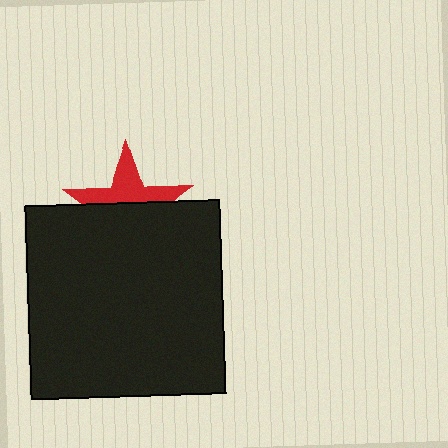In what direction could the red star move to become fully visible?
The red star could move up. That would shift it out from behind the black square entirely.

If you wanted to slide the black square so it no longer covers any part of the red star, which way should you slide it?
Slide it down — that is the most direct way to separate the two shapes.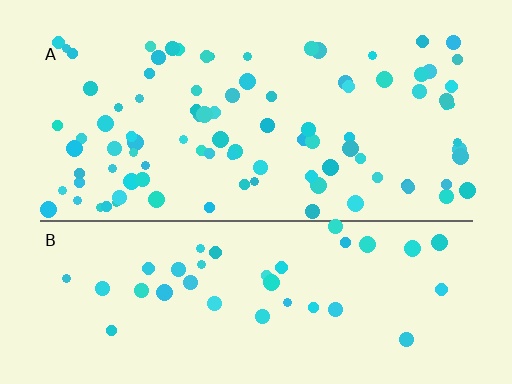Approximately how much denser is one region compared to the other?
Approximately 2.3× — region A over region B.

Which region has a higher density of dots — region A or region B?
A (the top).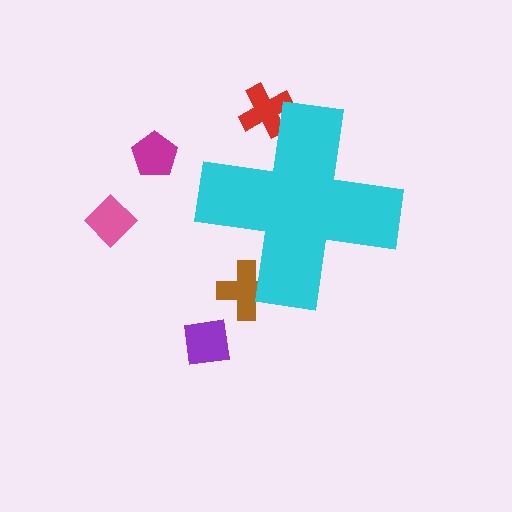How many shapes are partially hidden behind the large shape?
2 shapes are partially hidden.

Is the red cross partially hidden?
Yes, the red cross is partially hidden behind the cyan cross.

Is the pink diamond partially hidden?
No, the pink diamond is fully visible.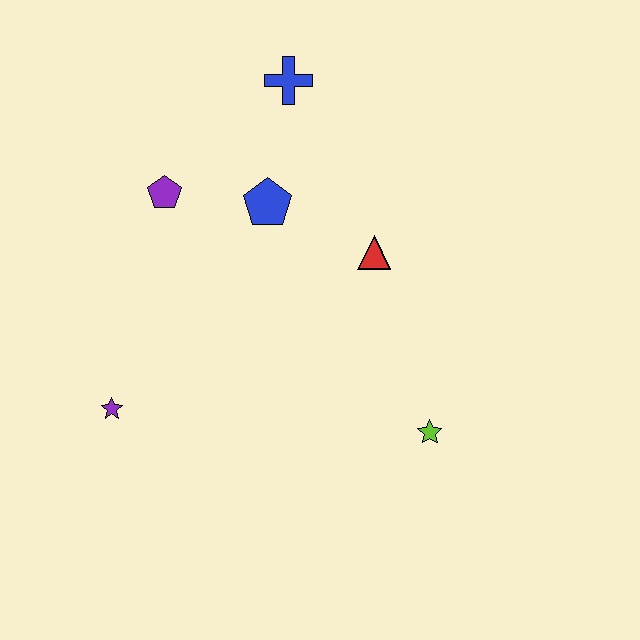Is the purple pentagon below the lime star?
No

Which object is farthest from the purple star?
The blue cross is farthest from the purple star.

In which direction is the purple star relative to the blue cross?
The purple star is below the blue cross.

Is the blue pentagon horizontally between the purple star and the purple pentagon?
No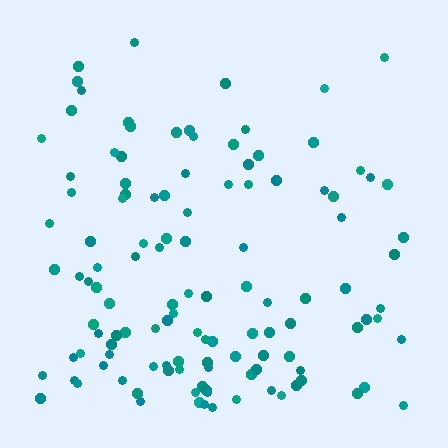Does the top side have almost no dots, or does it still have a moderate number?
Still a moderate number, just noticeably fewer than the bottom.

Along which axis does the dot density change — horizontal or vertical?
Vertical.